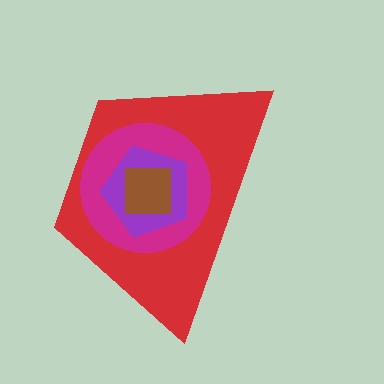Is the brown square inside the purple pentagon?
Yes.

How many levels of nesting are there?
4.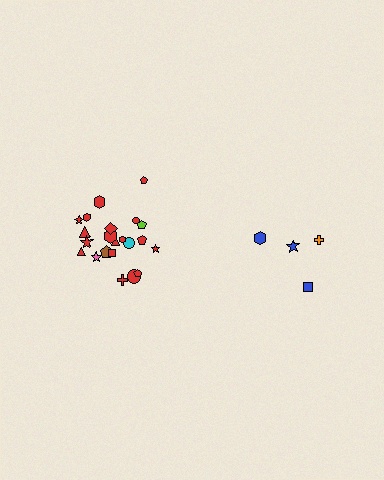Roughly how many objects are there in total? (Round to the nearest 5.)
Roughly 25 objects in total.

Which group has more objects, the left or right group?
The left group.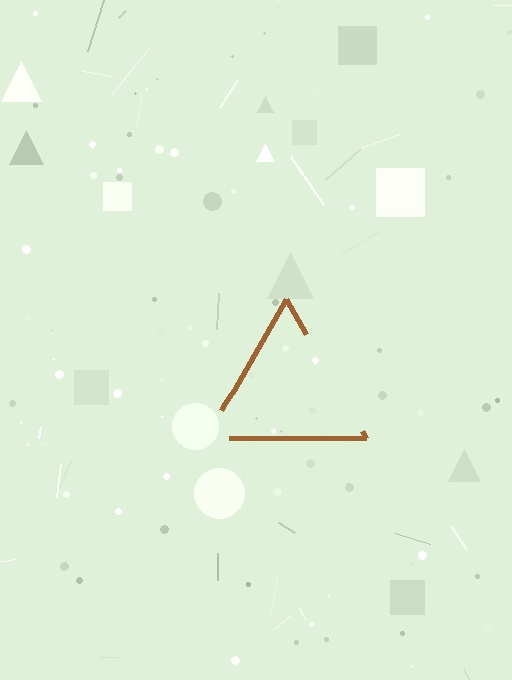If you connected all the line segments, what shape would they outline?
They would outline a triangle.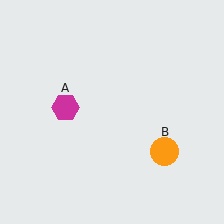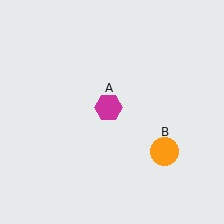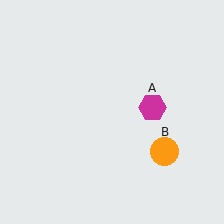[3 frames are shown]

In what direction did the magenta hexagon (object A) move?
The magenta hexagon (object A) moved right.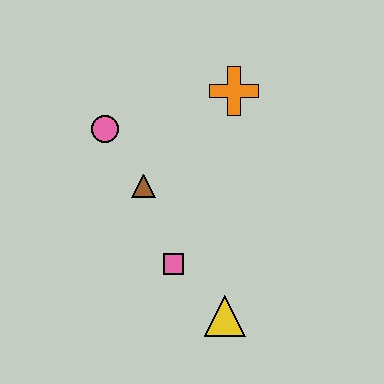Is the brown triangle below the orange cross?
Yes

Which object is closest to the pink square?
The yellow triangle is closest to the pink square.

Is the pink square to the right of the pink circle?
Yes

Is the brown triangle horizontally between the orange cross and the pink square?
No